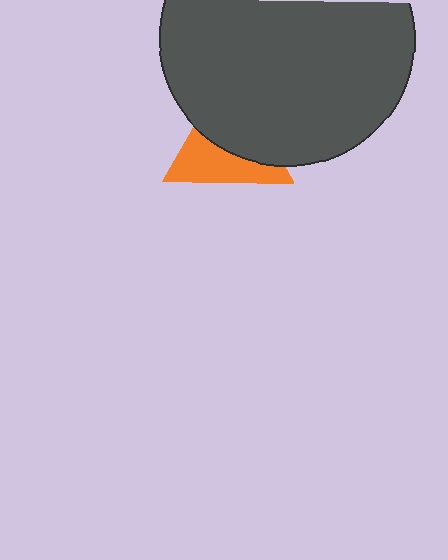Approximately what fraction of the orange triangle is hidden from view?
Roughly 53% of the orange triangle is hidden behind the dark gray circle.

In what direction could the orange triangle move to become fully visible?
The orange triangle could move down. That would shift it out from behind the dark gray circle entirely.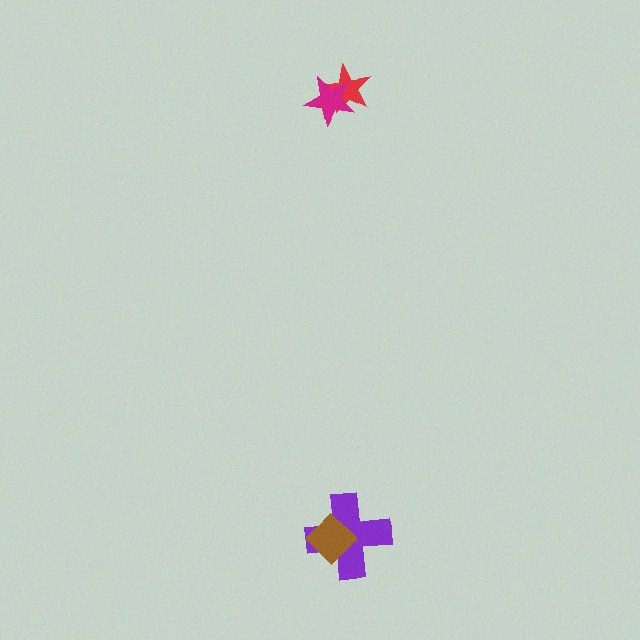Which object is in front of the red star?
The magenta star is in front of the red star.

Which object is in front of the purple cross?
The brown diamond is in front of the purple cross.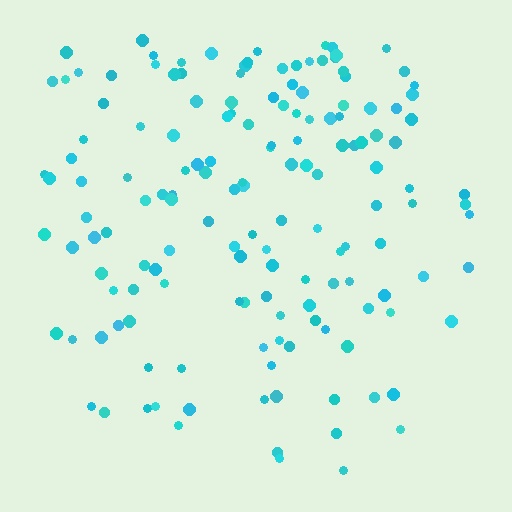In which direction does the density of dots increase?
From bottom to top, with the top side densest.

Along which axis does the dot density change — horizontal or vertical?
Vertical.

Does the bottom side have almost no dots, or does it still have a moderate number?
Still a moderate number, just noticeably fewer than the top.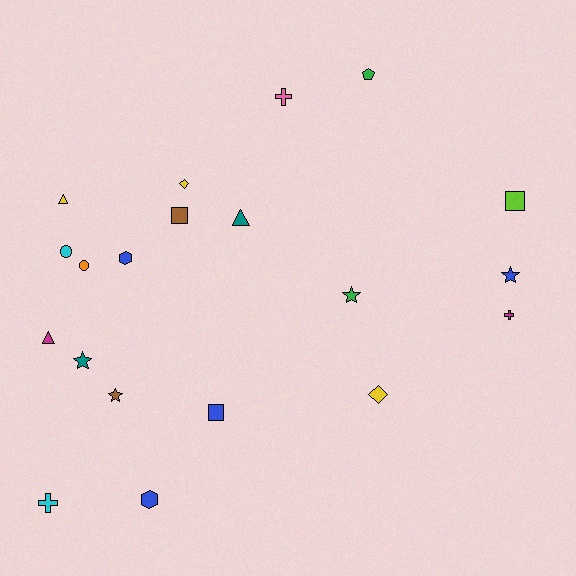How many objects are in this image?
There are 20 objects.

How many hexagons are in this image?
There are 2 hexagons.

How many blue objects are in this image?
There are 4 blue objects.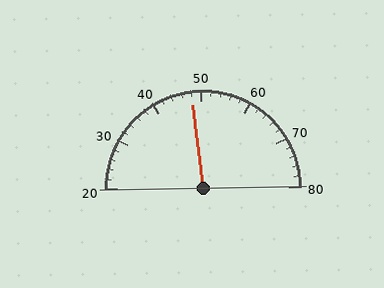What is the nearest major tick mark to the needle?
The nearest major tick mark is 50.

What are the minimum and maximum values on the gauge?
The gauge ranges from 20 to 80.